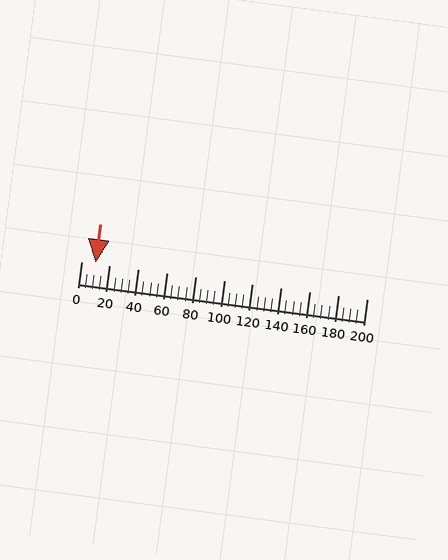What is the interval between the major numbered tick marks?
The major tick marks are spaced 20 units apart.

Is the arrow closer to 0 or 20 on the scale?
The arrow is closer to 20.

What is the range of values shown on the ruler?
The ruler shows values from 0 to 200.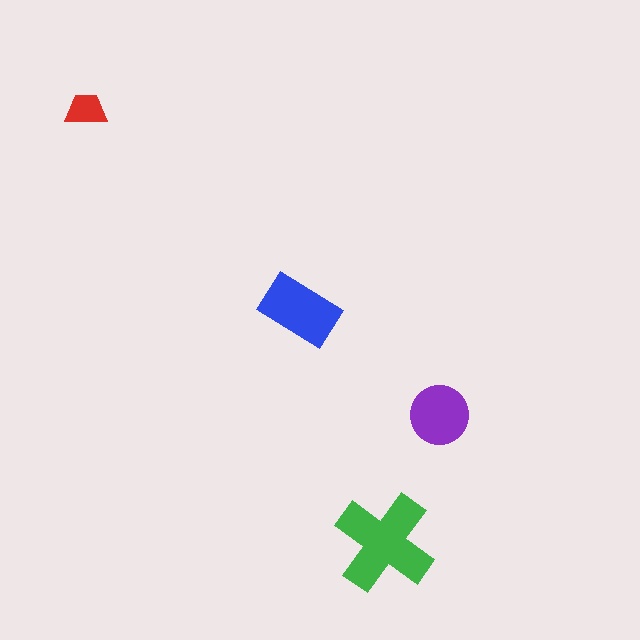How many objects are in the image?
There are 4 objects in the image.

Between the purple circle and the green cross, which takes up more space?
The green cross.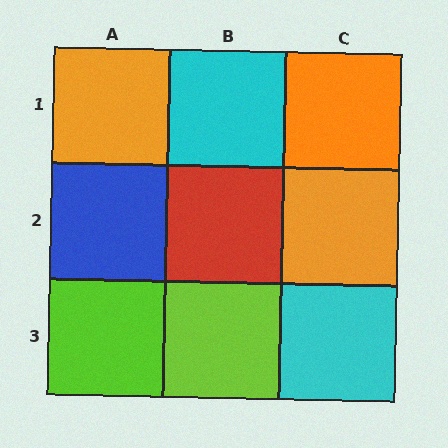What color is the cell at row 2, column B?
Red.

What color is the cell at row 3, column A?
Lime.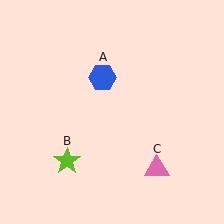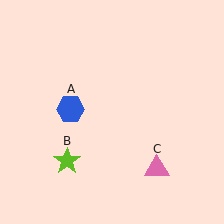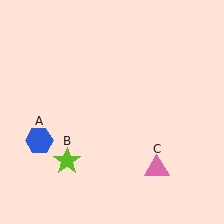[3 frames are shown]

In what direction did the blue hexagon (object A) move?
The blue hexagon (object A) moved down and to the left.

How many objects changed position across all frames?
1 object changed position: blue hexagon (object A).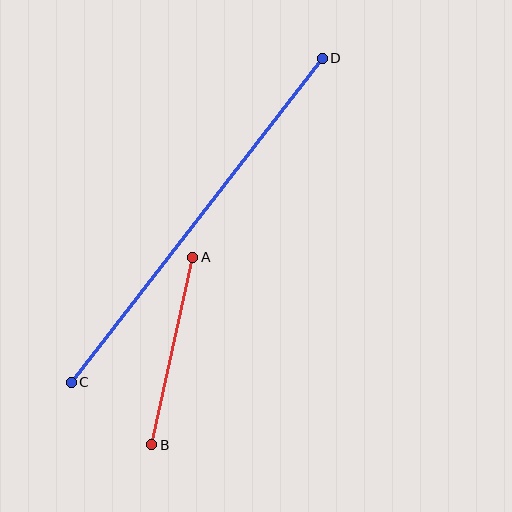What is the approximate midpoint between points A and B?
The midpoint is at approximately (172, 351) pixels.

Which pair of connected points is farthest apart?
Points C and D are farthest apart.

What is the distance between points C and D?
The distance is approximately 410 pixels.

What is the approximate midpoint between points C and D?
The midpoint is at approximately (197, 220) pixels.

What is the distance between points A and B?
The distance is approximately 192 pixels.